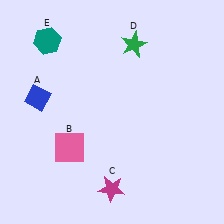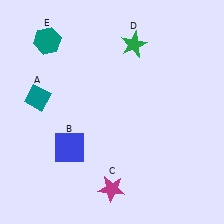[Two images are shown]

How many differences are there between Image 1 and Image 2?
There are 2 differences between the two images.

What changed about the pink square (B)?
In Image 1, B is pink. In Image 2, it changed to blue.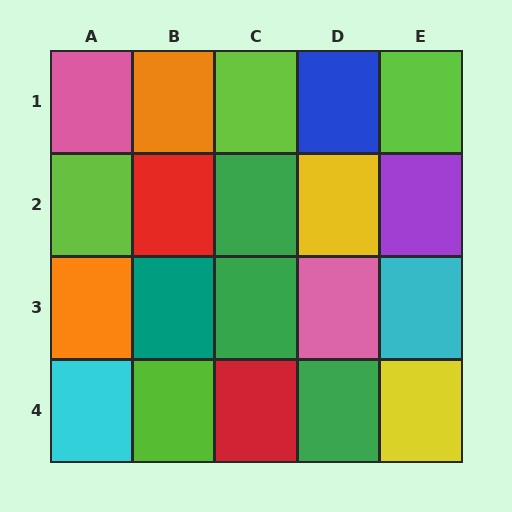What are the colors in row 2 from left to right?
Lime, red, green, yellow, purple.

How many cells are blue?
1 cell is blue.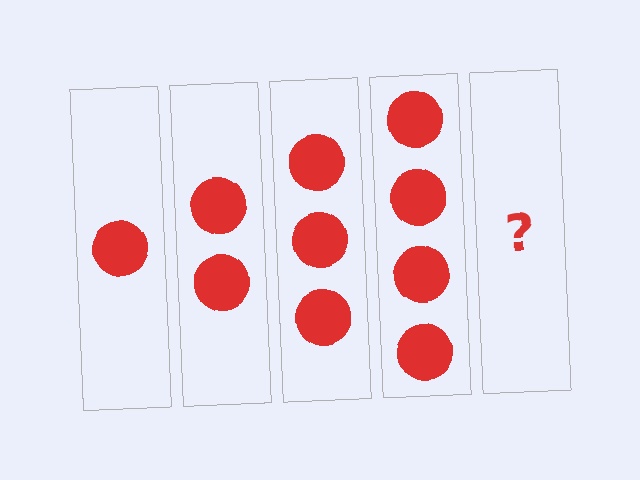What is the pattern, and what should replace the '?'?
The pattern is that each step adds one more circle. The '?' should be 5 circles.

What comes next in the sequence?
The next element should be 5 circles.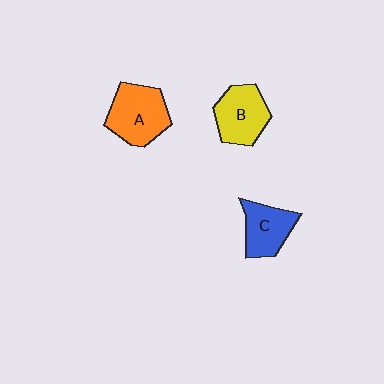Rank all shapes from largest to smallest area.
From largest to smallest: A (orange), B (yellow), C (blue).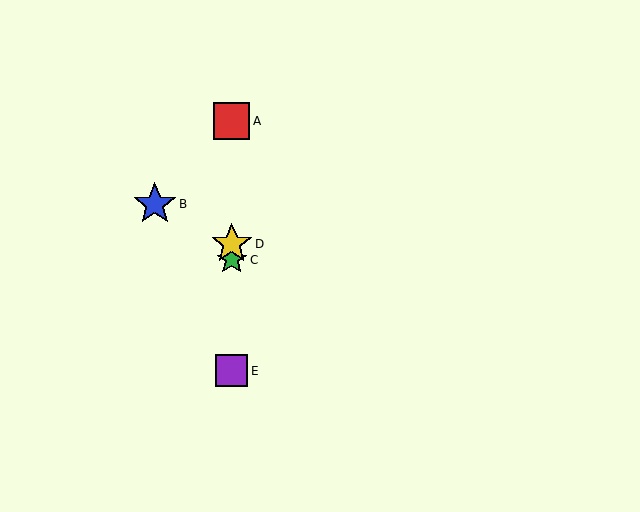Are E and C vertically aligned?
Yes, both are at x≈232.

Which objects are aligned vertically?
Objects A, C, D, E are aligned vertically.